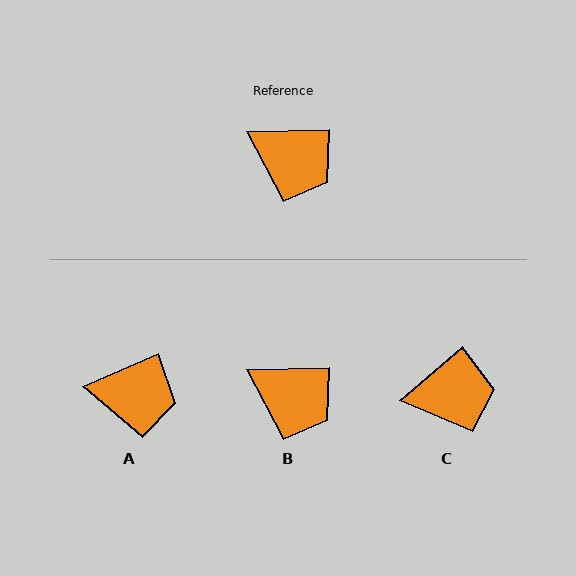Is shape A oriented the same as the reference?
No, it is off by about 22 degrees.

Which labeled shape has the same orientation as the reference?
B.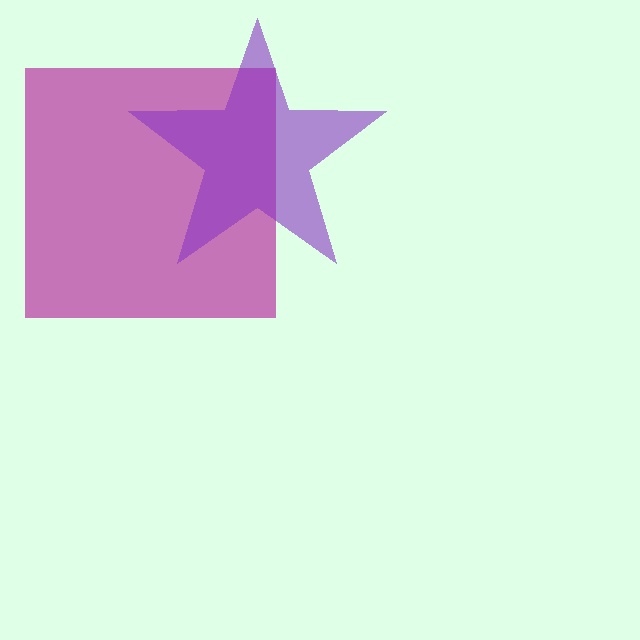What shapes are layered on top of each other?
The layered shapes are: a magenta square, a purple star.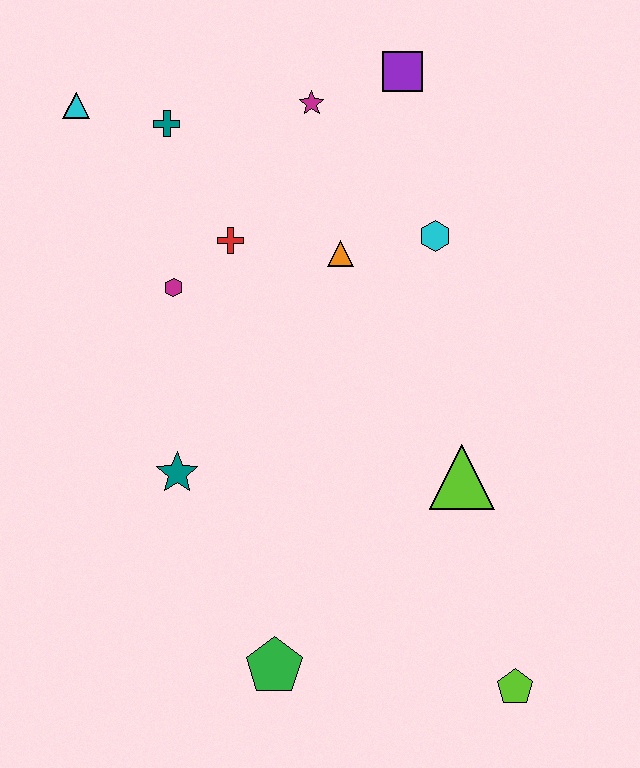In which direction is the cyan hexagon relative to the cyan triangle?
The cyan hexagon is to the right of the cyan triangle.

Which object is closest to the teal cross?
The cyan triangle is closest to the teal cross.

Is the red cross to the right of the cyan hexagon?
No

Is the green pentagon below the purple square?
Yes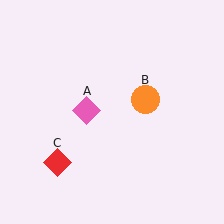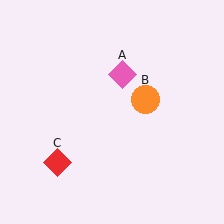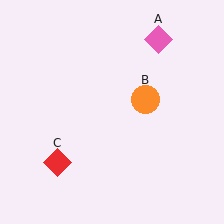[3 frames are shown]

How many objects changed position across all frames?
1 object changed position: pink diamond (object A).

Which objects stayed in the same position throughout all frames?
Orange circle (object B) and red diamond (object C) remained stationary.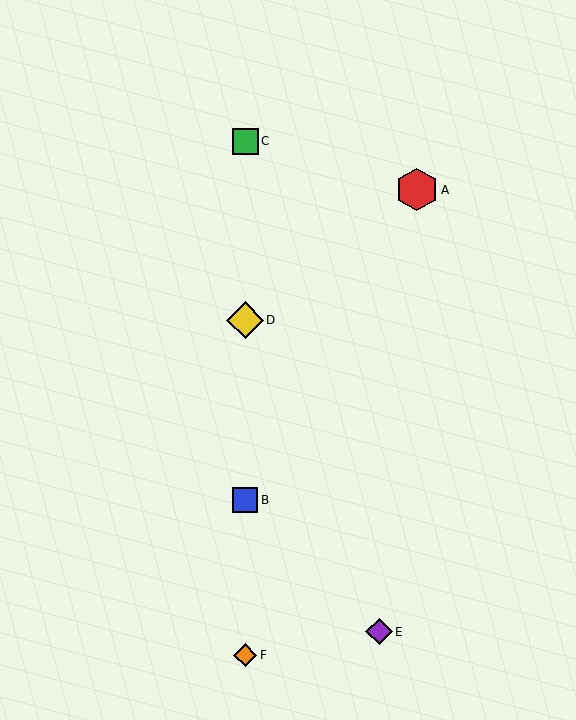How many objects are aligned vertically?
4 objects (B, C, D, F) are aligned vertically.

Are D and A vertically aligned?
No, D is at x≈245 and A is at x≈417.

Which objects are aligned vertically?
Objects B, C, D, F are aligned vertically.